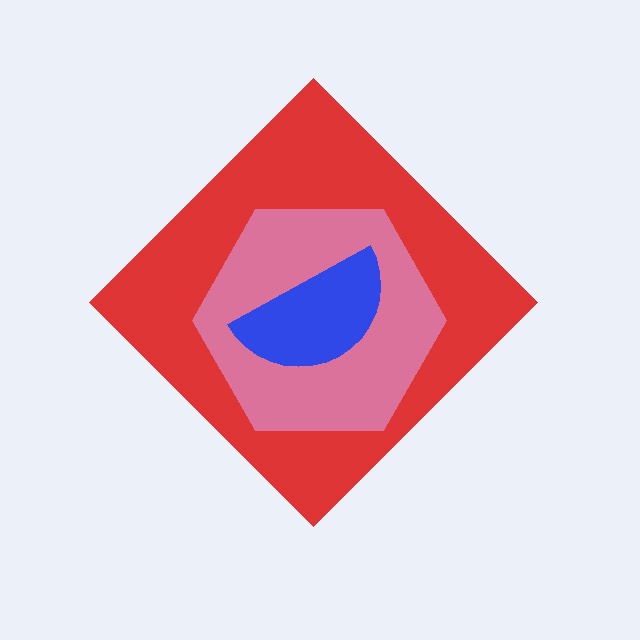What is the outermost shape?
The red diamond.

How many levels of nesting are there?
3.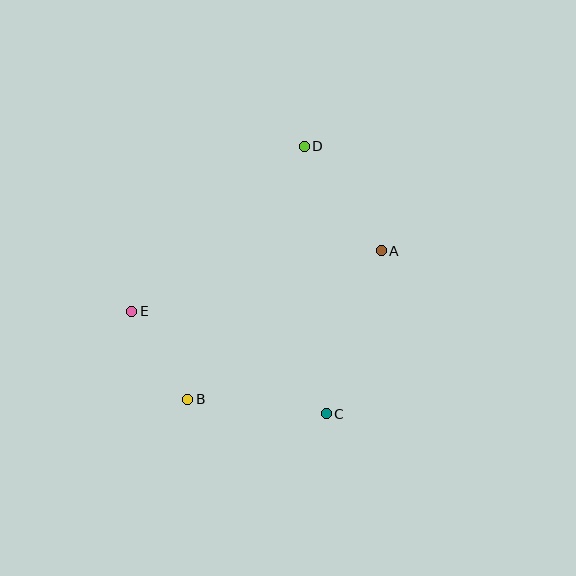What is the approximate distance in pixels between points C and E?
The distance between C and E is approximately 220 pixels.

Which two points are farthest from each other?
Points B and D are farthest from each other.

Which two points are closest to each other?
Points B and E are closest to each other.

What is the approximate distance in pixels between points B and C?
The distance between B and C is approximately 139 pixels.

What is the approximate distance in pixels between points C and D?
The distance between C and D is approximately 268 pixels.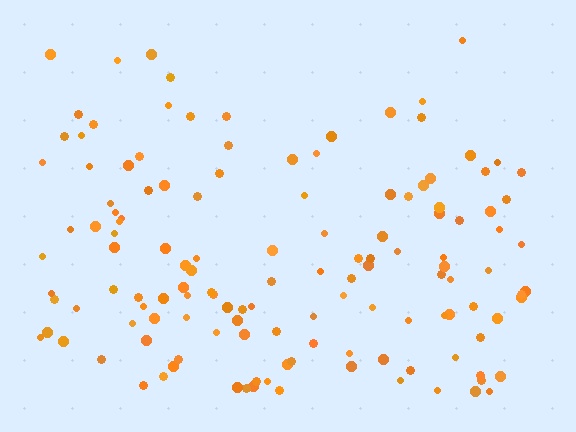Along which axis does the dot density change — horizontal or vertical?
Vertical.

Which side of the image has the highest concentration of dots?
The bottom.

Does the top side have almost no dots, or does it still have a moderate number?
Still a moderate number, just noticeably fewer than the bottom.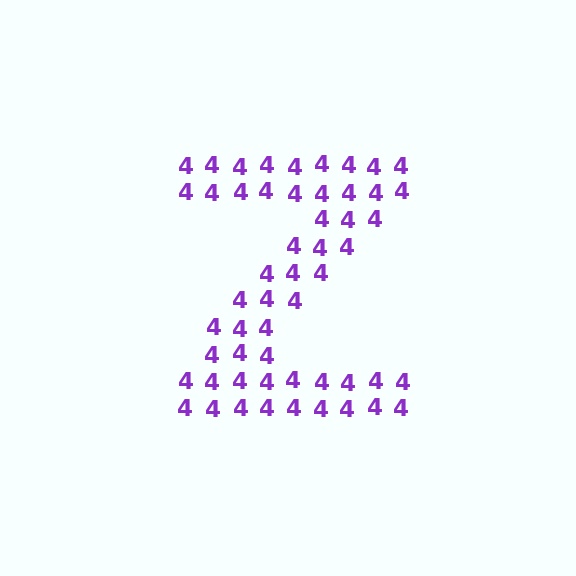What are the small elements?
The small elements are digit 4's.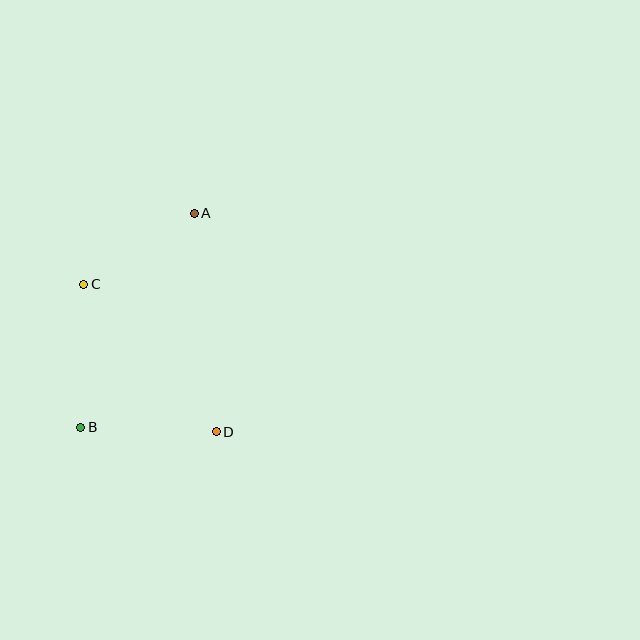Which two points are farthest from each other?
Points A and B are farthest from each other.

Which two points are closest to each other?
Points A and C are closest to each other.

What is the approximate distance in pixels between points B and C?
The distance between B and C is approximately 143 pixels.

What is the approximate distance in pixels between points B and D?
The distance between B and D is approximately 136 pixels.